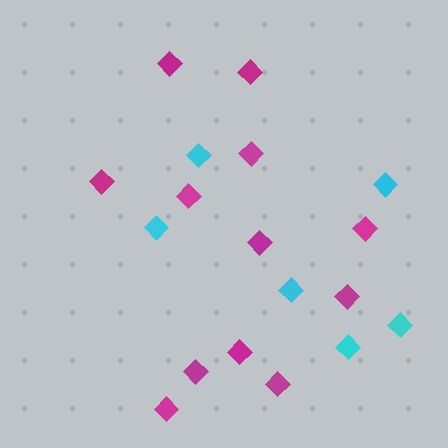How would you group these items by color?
There are 2 groups: one group of magenta diamonds (12) and one group of cyan diamonds (6).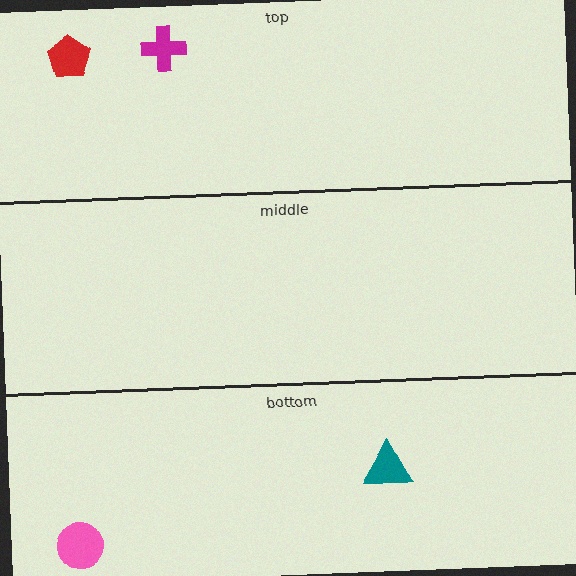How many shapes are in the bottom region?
2.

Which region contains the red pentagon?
The top region.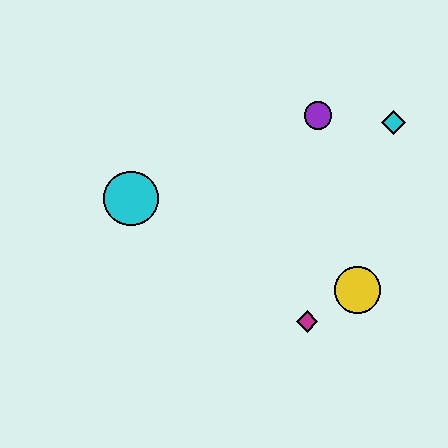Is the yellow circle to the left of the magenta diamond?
No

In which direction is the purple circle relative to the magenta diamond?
The purple circle is above the magenta diamond.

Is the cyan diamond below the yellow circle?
No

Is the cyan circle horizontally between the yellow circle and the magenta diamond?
No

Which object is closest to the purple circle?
The cyan diamond is closest to the purple circle.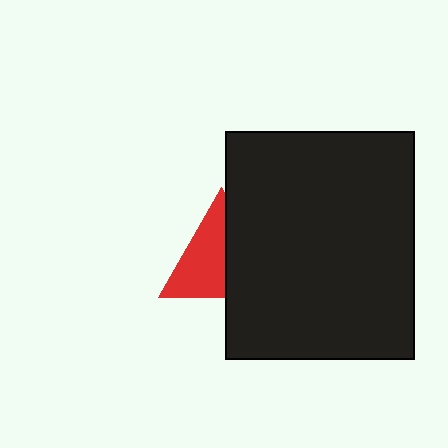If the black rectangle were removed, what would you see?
You would see the complete red triangle.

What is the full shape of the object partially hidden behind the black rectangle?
The partially hidden object is a red triangle.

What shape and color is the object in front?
The object in front is a black rectangle.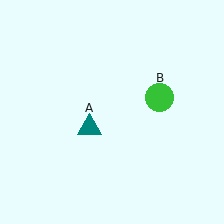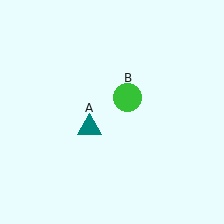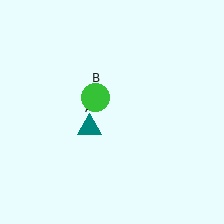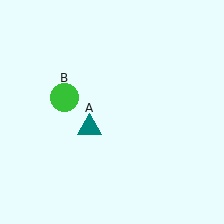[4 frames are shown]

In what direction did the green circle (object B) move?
The green circle (object B) moved left.